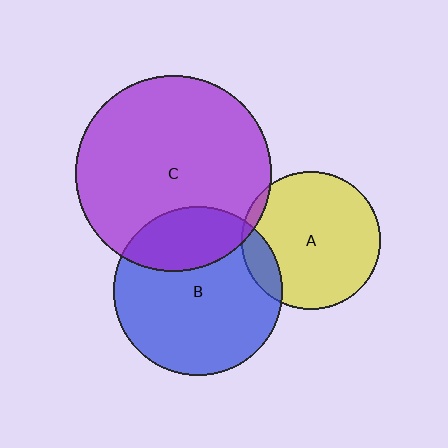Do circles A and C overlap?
Yes.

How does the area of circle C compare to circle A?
Approximately 2.0 times.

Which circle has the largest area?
Circle C (purple).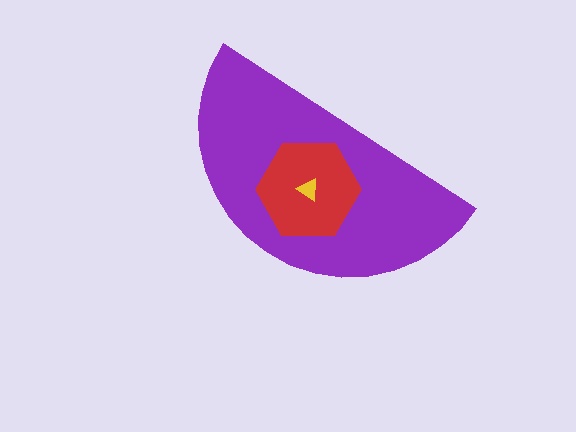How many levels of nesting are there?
3.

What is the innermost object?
The yellow triangle.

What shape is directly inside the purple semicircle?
The red hexagon.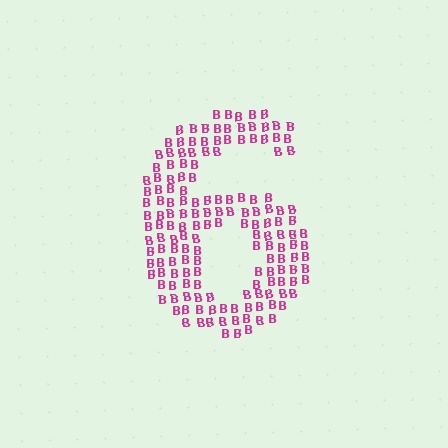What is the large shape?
The large shape is the digit 6.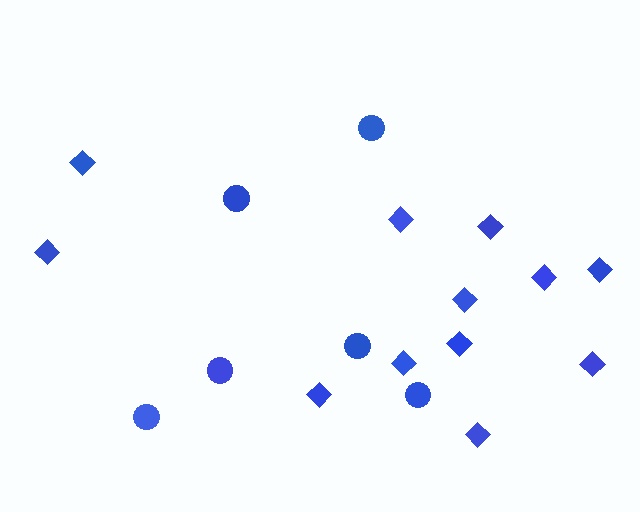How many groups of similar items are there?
There are 2 groups: one group of diamonds (12) and one group of circles (6).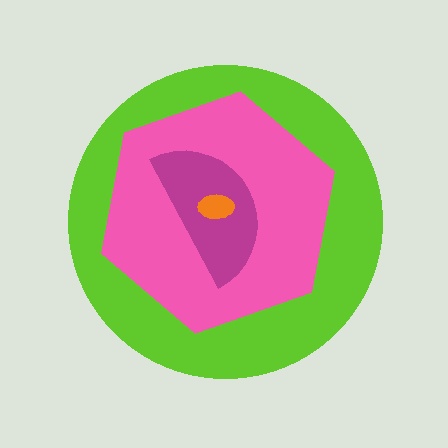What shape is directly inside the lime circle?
The pink hexagon.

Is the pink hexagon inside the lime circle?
Yes.